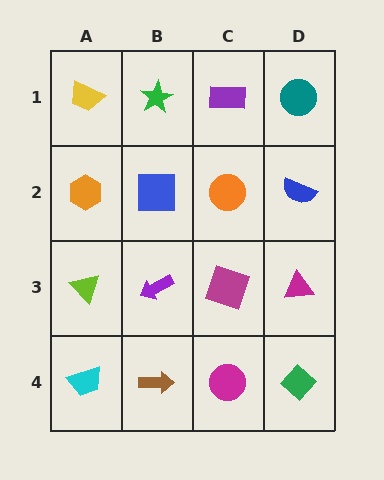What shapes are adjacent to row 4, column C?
A magenta square (row 3, column C), a brown arrow (row 4, column B), a green diamond (row 4, column D).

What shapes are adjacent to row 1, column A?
An orange hexagon (row 2, column A), a green star (row 1, column B).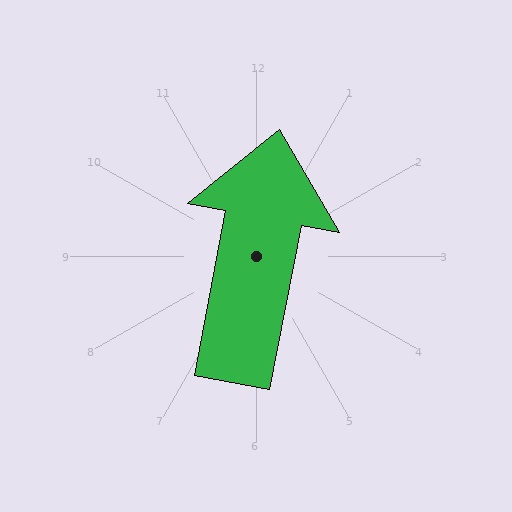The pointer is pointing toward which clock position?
Roughly 12 o'clock.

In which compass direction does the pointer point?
North.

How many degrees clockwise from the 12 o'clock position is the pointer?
Approximately 11 degrees.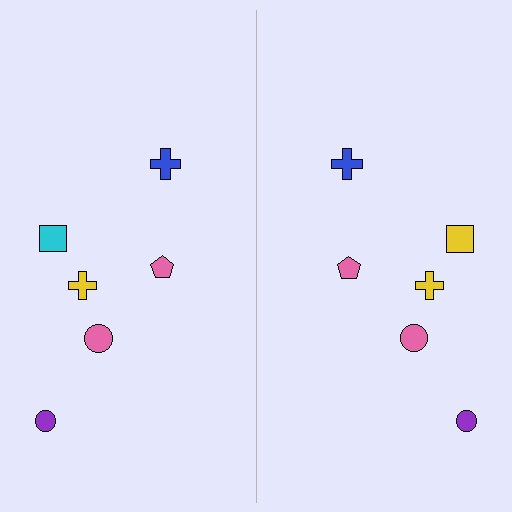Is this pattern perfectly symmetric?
No, the pattern is not perfectly symmetric. The yellow square on the right side breaks the symmetry — its mirror counterpart is cyan.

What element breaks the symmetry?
The yellow square on the right side breaks the symmetry — its mirror counterpart is cyan.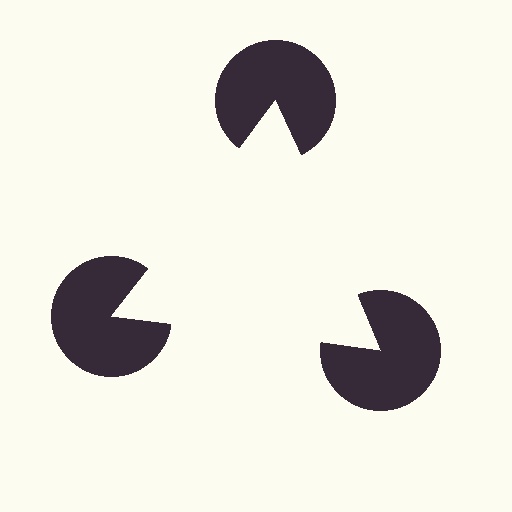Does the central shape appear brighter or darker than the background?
It typically appears slightly brighter than the background, even though no actual brightness change is drawn.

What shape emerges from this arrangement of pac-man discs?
An illusory triangle — its edges are inferred from the aligned wedge cuts in the pac-man discs, not physically drawn.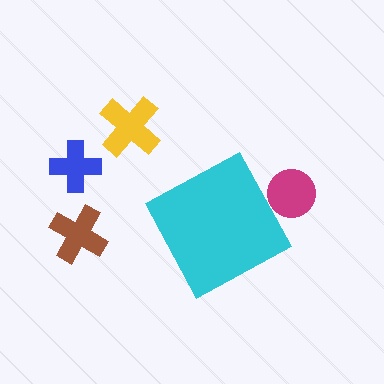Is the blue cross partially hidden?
No, the blue cross is fully visible.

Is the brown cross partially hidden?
No, the brown cross is fully visible.